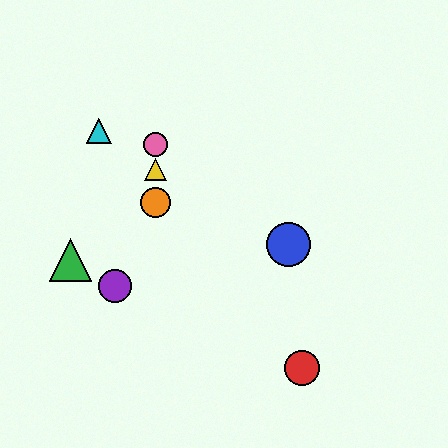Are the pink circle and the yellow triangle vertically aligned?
Yes, both are at x≈156.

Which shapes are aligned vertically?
The yellow triangle, the orange circle, the pink circle are aligned vertically.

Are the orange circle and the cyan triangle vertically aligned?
No, the orange circle is at x≈156 and the cyan triangle is at x≈99.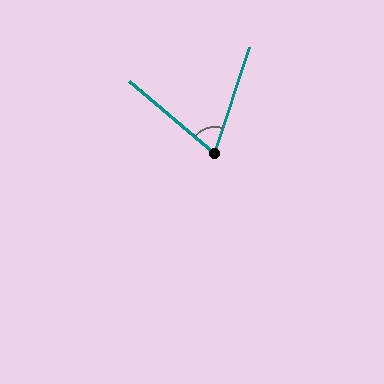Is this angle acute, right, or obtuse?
It is acute.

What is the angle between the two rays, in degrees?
Approximately 68 degrees.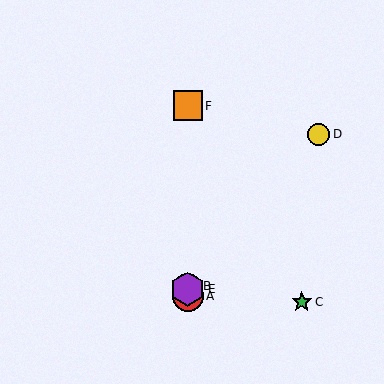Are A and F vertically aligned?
Yes, both are at x≈188.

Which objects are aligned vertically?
Objects A, B, E, F are aligned vertically.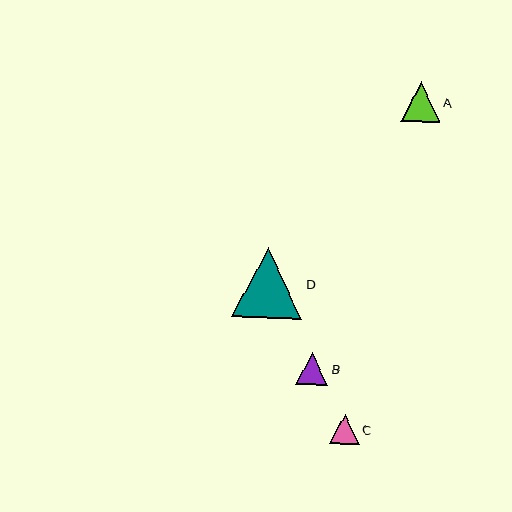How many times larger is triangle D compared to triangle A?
Triangle D is approximately 1.8 times the size of triangle A.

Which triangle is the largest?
Triangle D is the largest with a size of approximately 70 pixels.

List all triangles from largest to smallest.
From largest to smallest: D, A, B, C.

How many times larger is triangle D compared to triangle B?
Triangle D is approximately 2.2 times the size of triangle B.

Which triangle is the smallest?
Triangle C is the smallest with a size of approximately 30 pixels.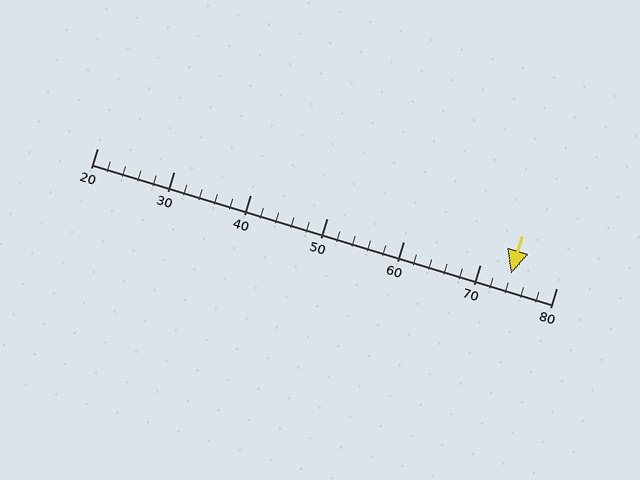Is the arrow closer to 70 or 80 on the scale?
The arrow is closer to 70.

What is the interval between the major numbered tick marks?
The major tick marks are spaced 10 units apart.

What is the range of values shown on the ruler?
The ruler shows values from 20 to 80.